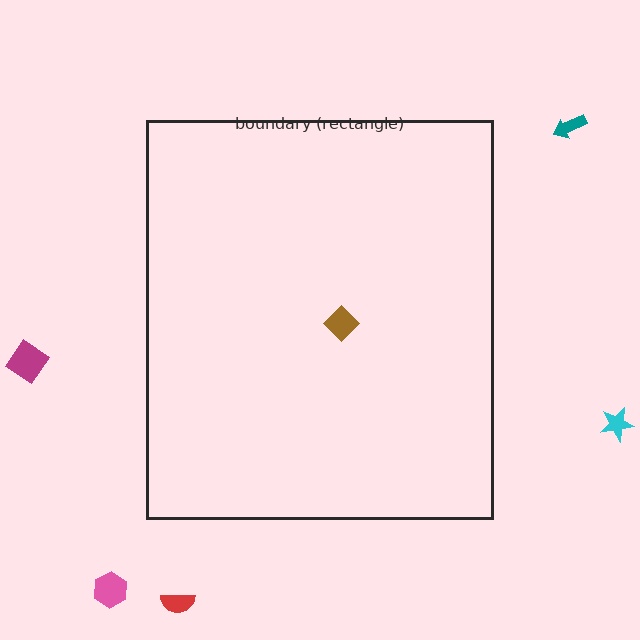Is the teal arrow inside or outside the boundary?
Outside.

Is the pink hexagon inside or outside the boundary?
Outside.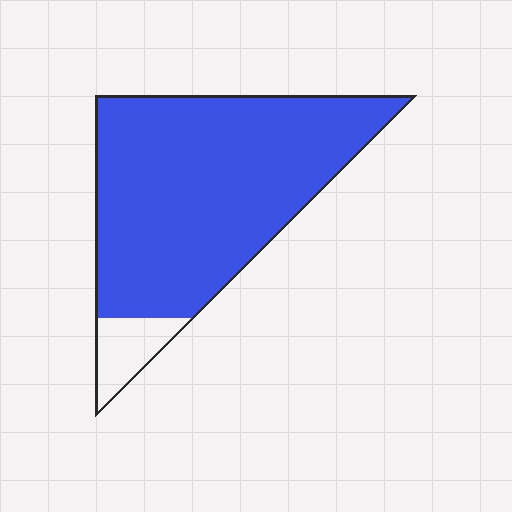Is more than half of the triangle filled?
Yes.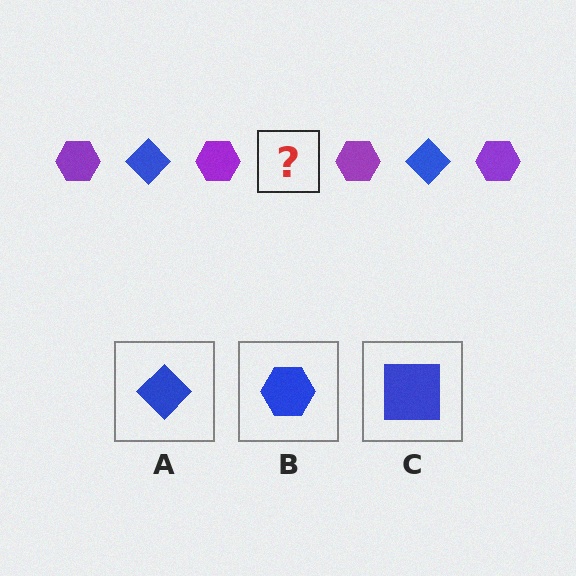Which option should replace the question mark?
Option A.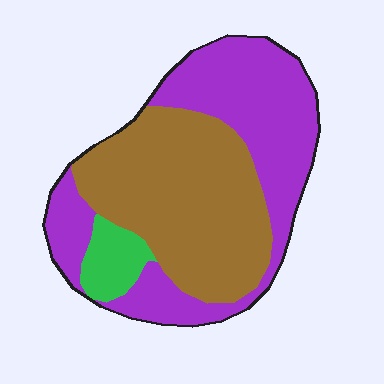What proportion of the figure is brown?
Brown covers 47% of the figure.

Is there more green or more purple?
Purple.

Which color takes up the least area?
Green, at roughly 5%.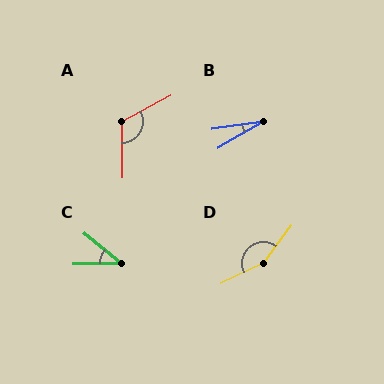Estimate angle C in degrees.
Approximately 40 degrees.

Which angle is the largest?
D, at approximately 152 degrees.